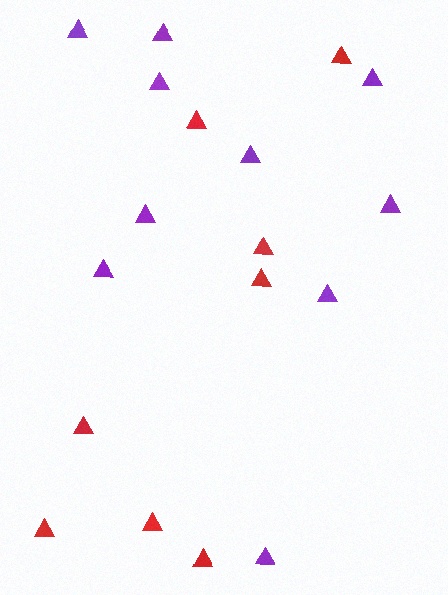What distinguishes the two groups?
There are 2 groups: one group of purple triangles (10) and one group of red triangles (8).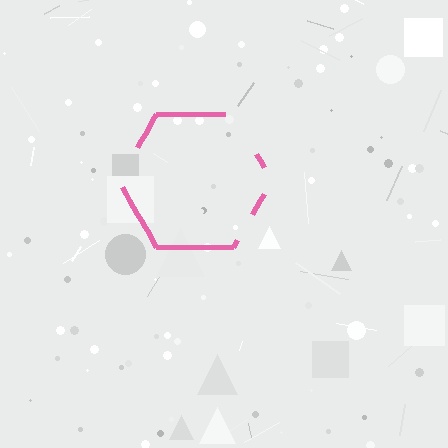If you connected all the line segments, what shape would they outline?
They would outline a hexagon.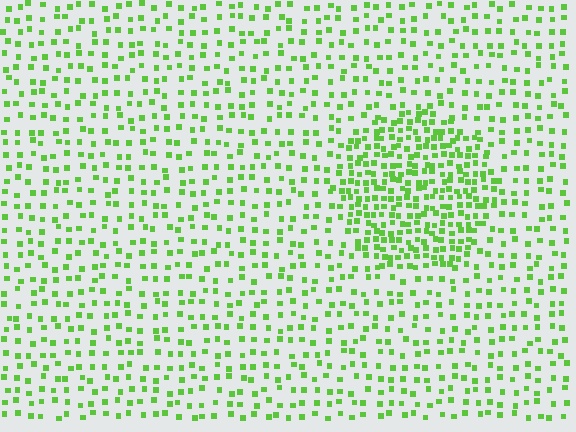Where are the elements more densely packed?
The elements are more densely packed inside the circle boundary.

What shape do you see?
I see a circle.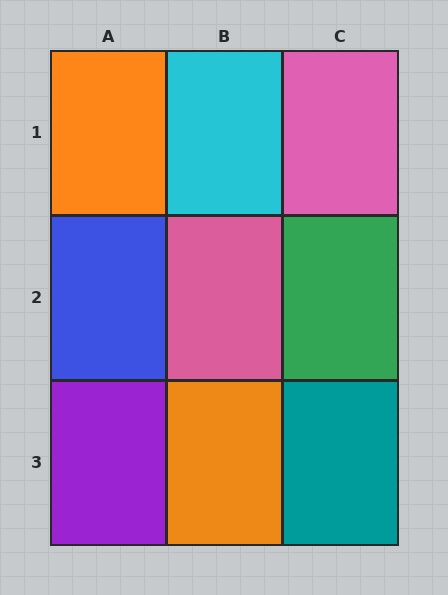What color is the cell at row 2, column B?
Pink.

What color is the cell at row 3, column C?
Teal.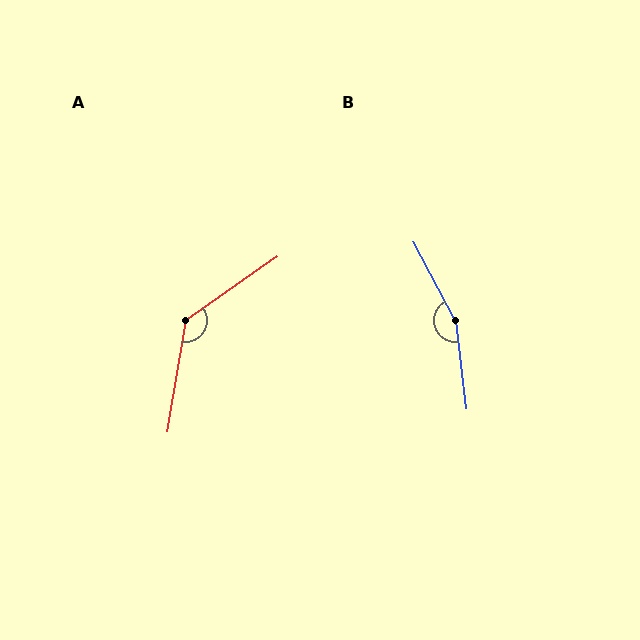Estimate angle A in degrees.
Approximately 135 degrees.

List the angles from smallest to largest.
A (135°), B (159°).